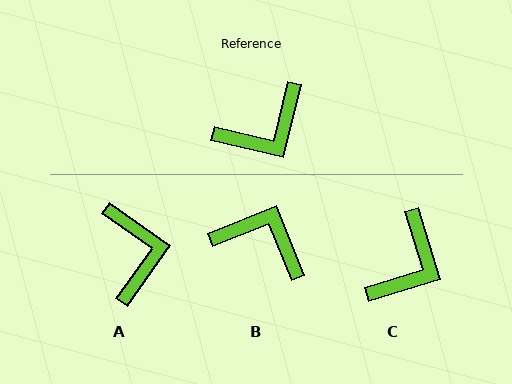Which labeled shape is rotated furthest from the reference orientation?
B, about 126 degrees away.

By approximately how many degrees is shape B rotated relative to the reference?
Approximately 126 degrees counter-clockwise.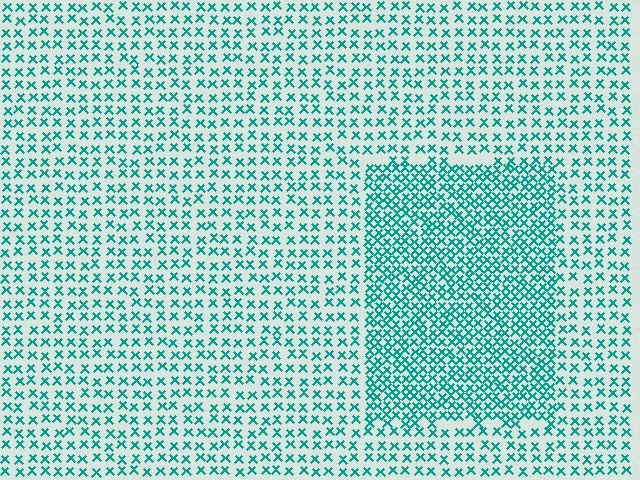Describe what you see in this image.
The image contains small teal elements arranged at two different densities. A rectangle-shaped region is visible where the elements are more densely packed than the surrounding area.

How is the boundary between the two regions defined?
The boundary is defined by a change in element density (approximately 2.0x ratio). All elements are the same color, size, and shape.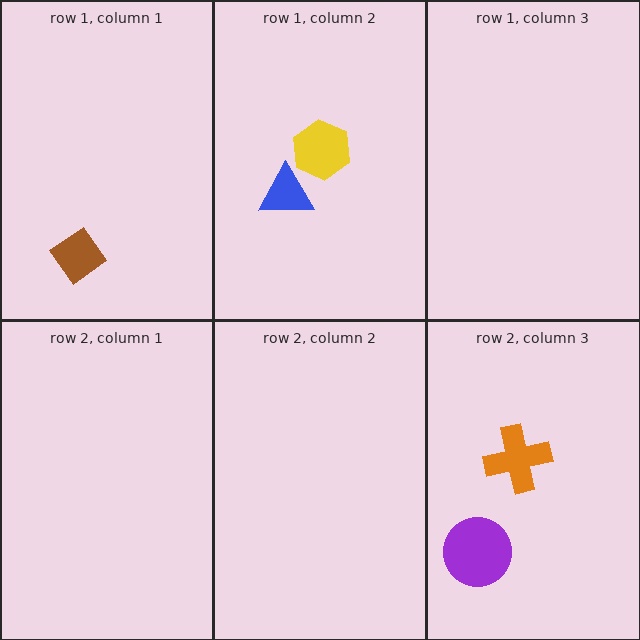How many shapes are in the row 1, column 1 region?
1.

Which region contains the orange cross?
The row 2, column 3 region.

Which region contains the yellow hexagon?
The row 1, column 2 region.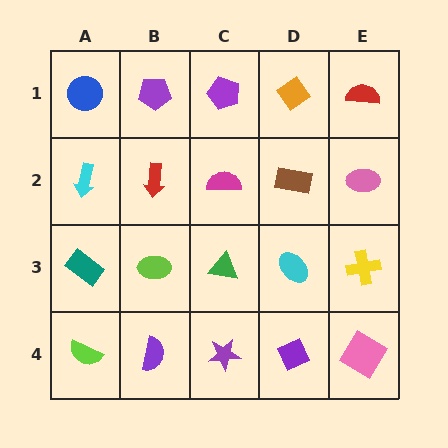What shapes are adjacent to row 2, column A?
A blue circle (row 1, column A), a teal rectangle (row 3, column A), a red arrow (row 2, column B).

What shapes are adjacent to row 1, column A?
A cyan arrow (row 2, column A), a purple pentagon (row 1, column B).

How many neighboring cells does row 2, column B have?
4.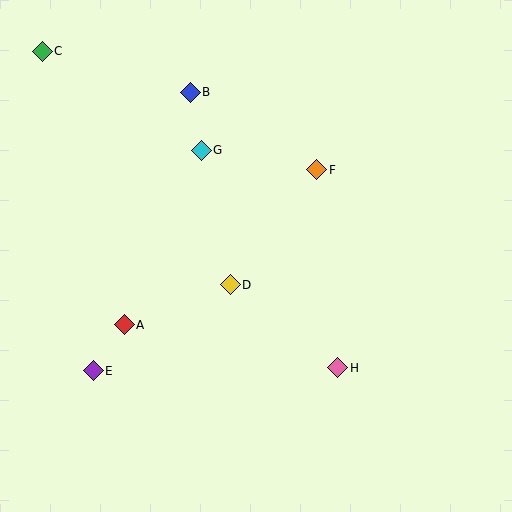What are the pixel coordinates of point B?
Point B is at (190, 92).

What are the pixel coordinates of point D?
Point D is at (230, 285).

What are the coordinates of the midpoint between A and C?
The midpoint between A and C is at (83, 188).